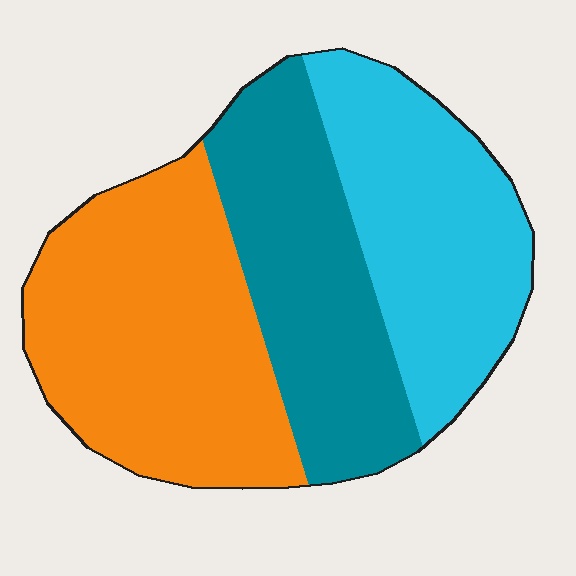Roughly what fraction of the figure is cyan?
Cyan takes up about one third (1/3) of the figure.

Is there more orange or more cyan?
Orange.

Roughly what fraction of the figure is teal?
Teal takes up between a sixth and a third of the figure.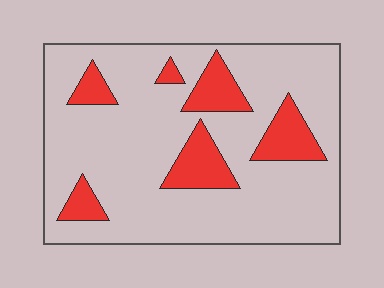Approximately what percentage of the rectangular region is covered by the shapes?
Approximately 20%.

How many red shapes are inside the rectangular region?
6.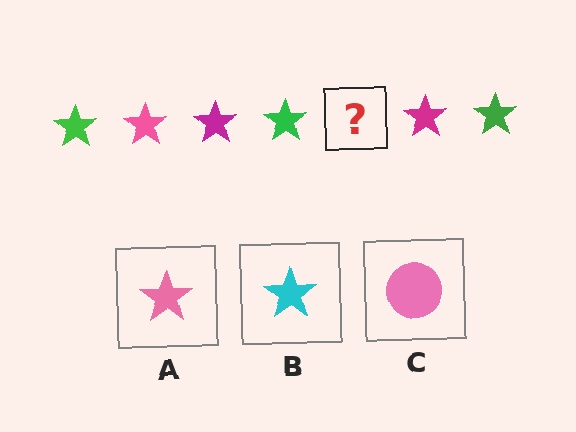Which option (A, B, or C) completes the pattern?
A.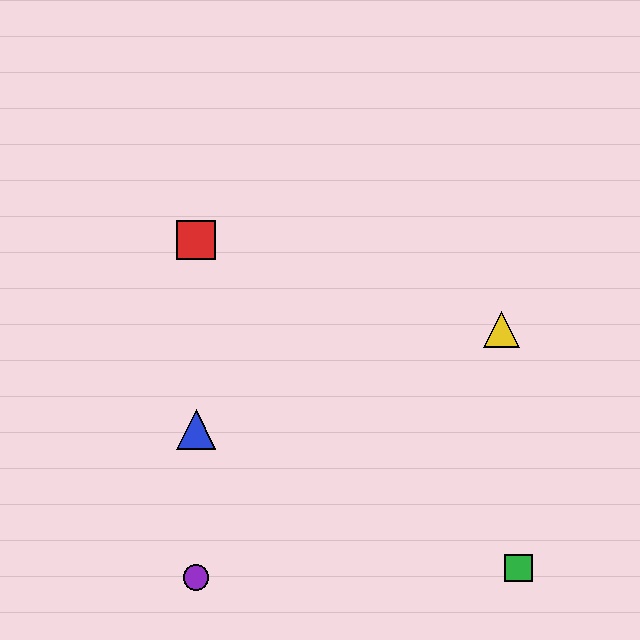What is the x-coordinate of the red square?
The red square is at x≈196.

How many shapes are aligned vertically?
3 shapes (the red square, the blue triangle, the purple circle) are aligned vertically.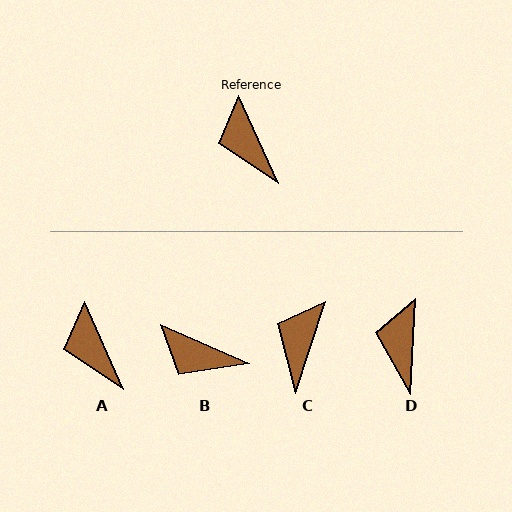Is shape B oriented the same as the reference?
No, it is off by about 42 degrees.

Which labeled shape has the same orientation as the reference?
A.